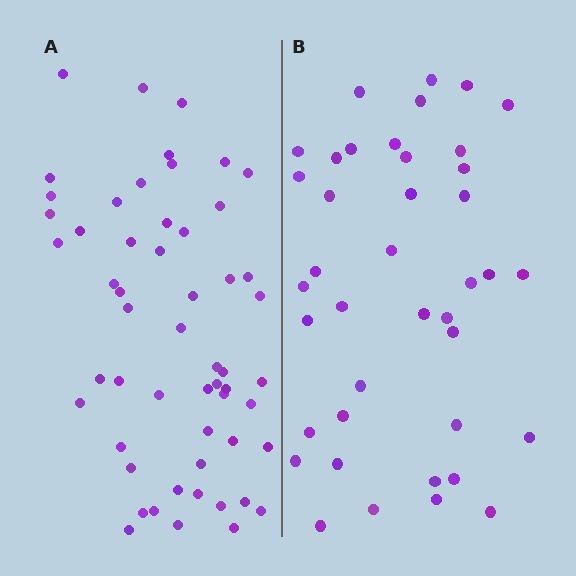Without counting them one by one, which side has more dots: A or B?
Region A (the left region) has more dots.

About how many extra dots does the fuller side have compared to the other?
Region A has approximately 15 more dots than region B.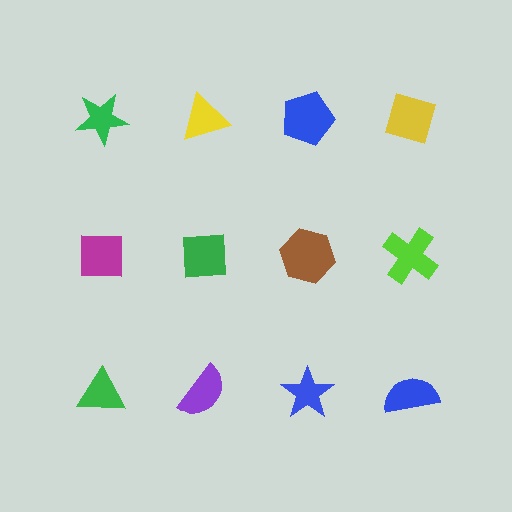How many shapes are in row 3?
4 shapes.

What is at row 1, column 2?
A yellow triangle.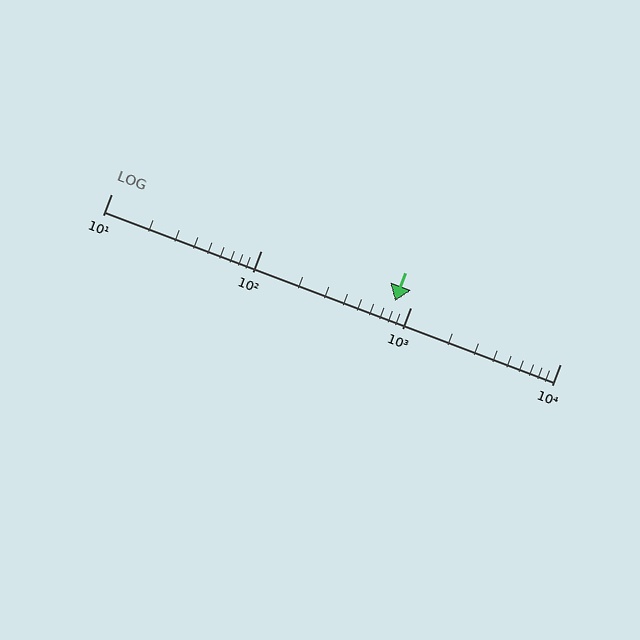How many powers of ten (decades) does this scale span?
The scale spans 3 decades, from 10 to 10000.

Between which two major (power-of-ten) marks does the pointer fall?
The pointer is between 100 and 1000.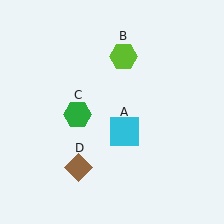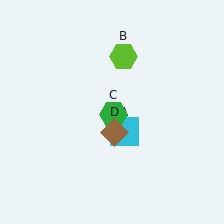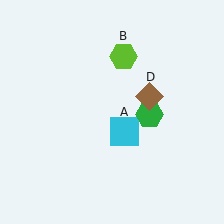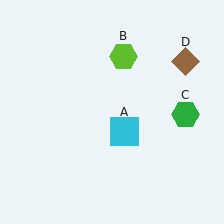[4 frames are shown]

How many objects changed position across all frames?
2 objects changed position: green hexagon (object C), brown diamond (object D).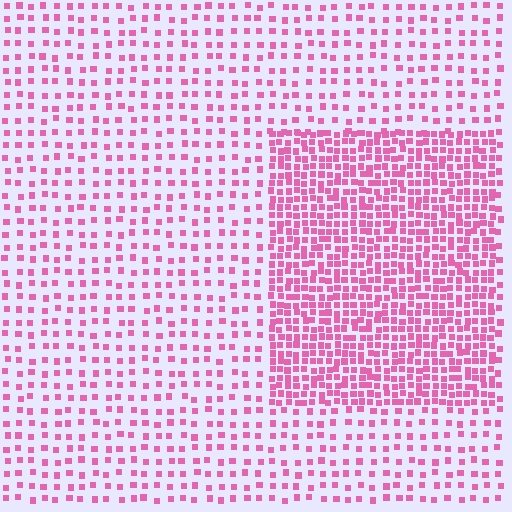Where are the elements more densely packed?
The elements are more densely packed inside the rectangle boundary.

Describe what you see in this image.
The image contains small pink elements arranged at two different densities. A rectangle-shaped region is visible where the elements are more densely packed than the surrounding area.